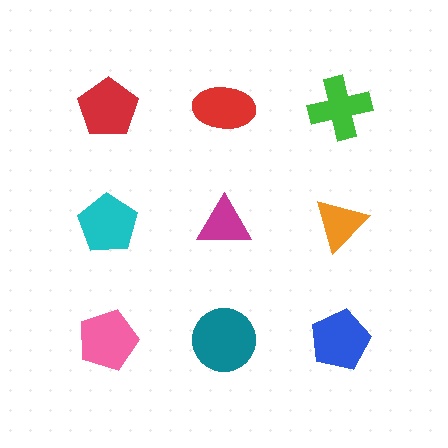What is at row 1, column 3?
A green cross.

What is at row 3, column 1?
A pink pentagon.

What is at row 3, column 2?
A teal circle.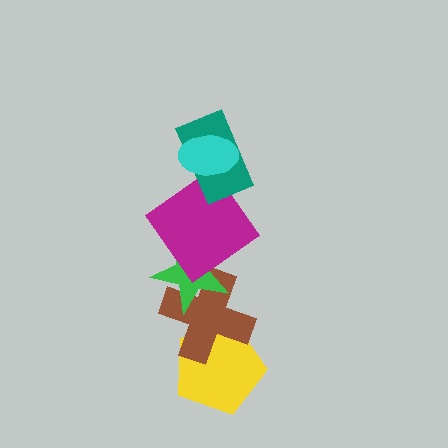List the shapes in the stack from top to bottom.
From top to bottom: the cyan ellipse, the teal rectangle, the magenta diamond, the green star, the brown cross, the yellow pentagon.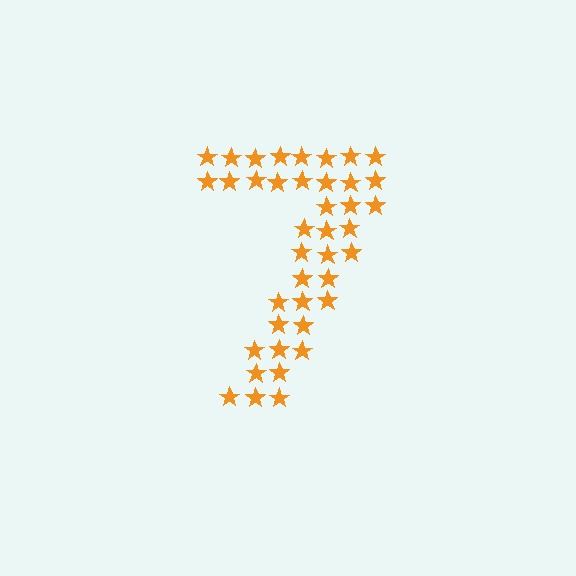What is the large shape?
The large shape is the digit 7.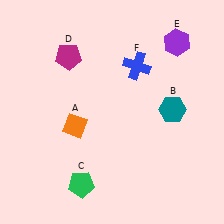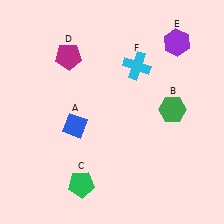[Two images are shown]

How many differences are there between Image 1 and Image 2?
There are 3 differences between the two images.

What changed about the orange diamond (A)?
In Image 1, A is orange. In Image 2, it changed to blue.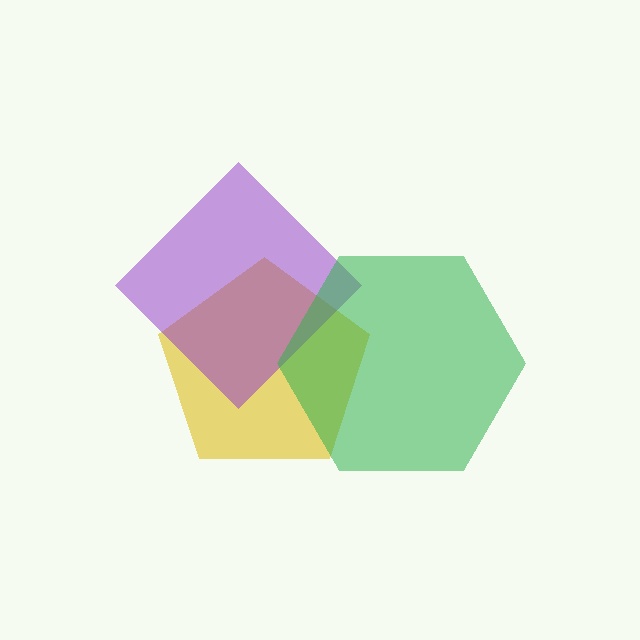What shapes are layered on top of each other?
The layered shapes are: a yellow pentagon, a purple diamond, a green hexagon.